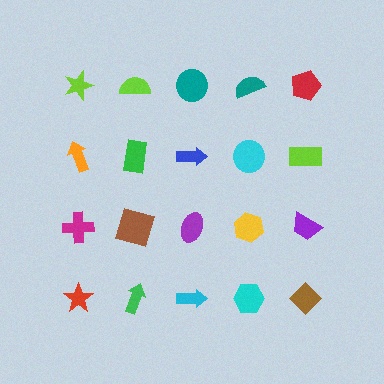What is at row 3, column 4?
A yellow hexagon.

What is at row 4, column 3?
A cyan arrow.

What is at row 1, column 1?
A lime star.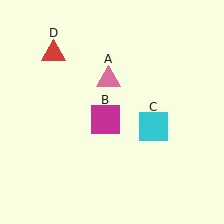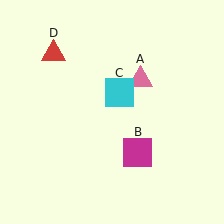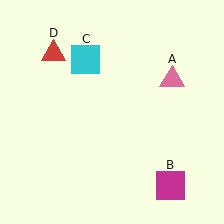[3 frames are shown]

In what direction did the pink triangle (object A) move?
The pink triangle (object A) moved right.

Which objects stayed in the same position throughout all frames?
Red triangle (object D) remained stationary.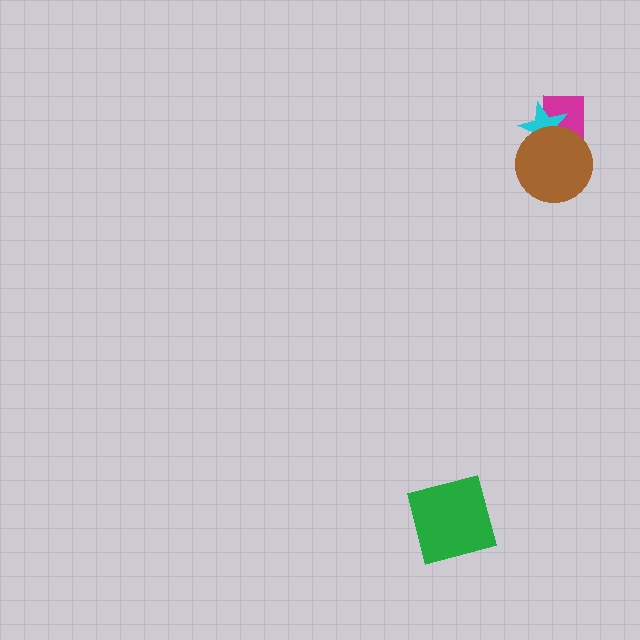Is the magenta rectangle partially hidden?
Yes, it is partially covered by another shape.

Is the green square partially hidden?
No, no other shape covers it.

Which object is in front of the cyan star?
The brown circle is in front of the cyan star.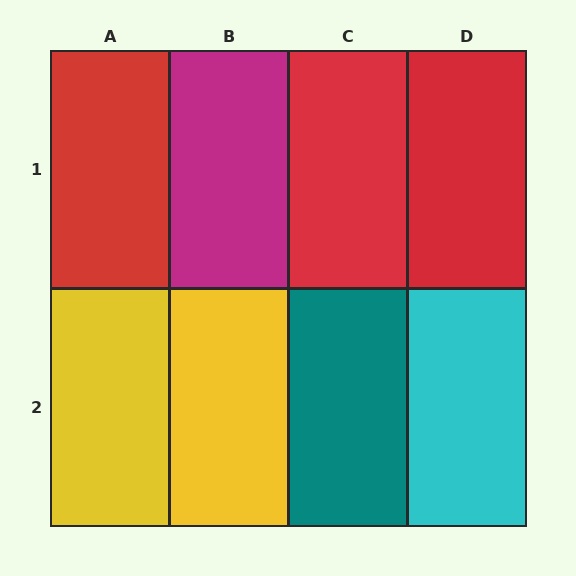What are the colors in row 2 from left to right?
Yellow, yellow, teal, cyan.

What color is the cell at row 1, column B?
Magenta.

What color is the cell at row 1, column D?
Red.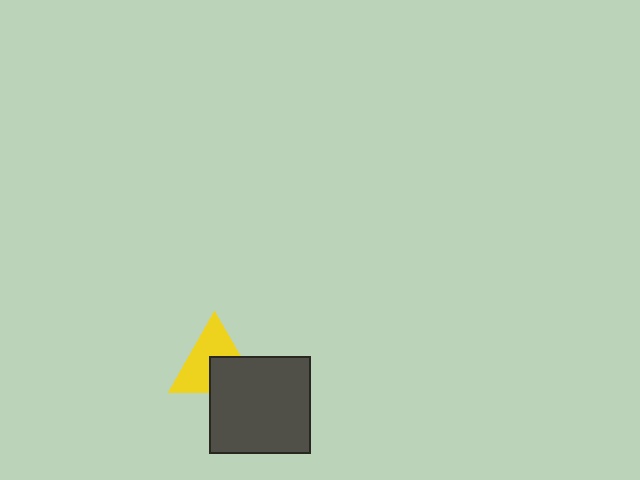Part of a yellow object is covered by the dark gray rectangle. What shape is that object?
It is a triangle.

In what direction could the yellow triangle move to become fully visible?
The yellow triangle could move up. That would shift it out from behind the dark gray rectangle entirely.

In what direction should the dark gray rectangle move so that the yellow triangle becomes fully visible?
The dark gray rectangle should move down. That is the shortest direction to clear the overlap and leave the yellow triangle fully visible.